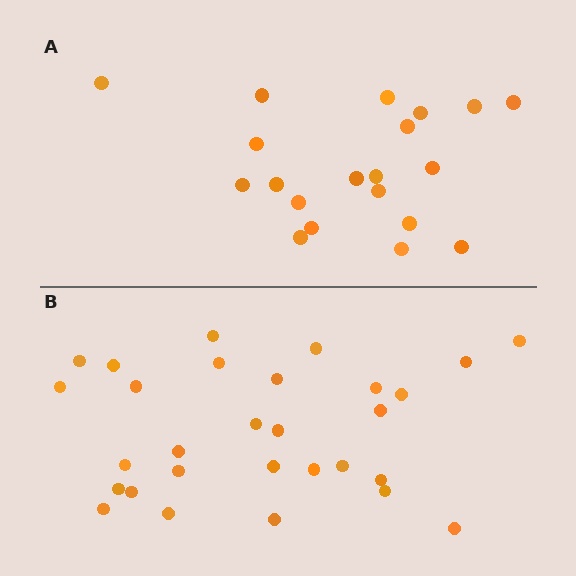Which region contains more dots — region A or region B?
Region B (the bottom region) has more dots.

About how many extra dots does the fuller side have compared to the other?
Region B has roughly 8 or so more dots than region A.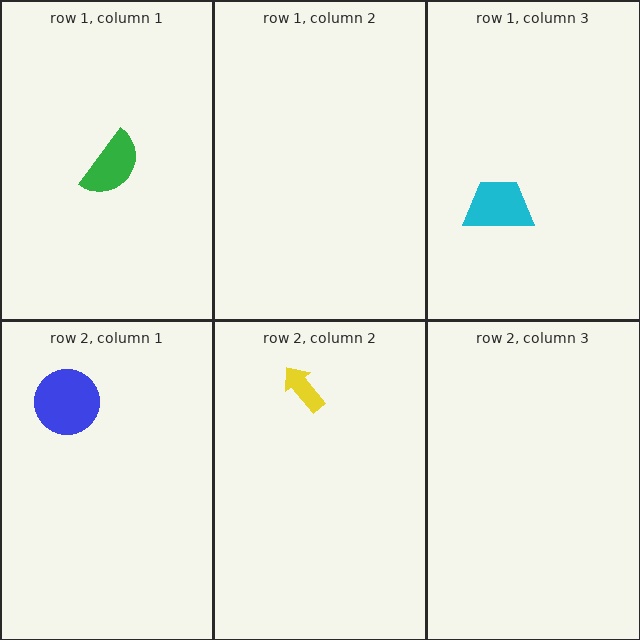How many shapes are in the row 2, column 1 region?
1.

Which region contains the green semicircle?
The row 1, column 1 region.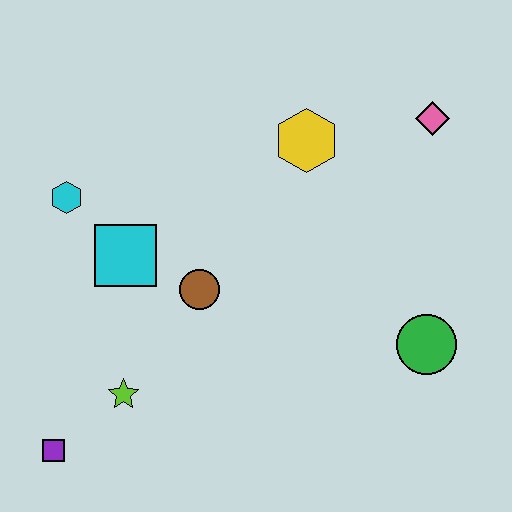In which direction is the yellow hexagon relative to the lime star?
The yellow hexagon is above the lime star.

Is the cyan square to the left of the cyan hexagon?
No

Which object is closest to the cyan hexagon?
The cyan square is closest to the cyan hexagon.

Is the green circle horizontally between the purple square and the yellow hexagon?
No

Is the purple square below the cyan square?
Yes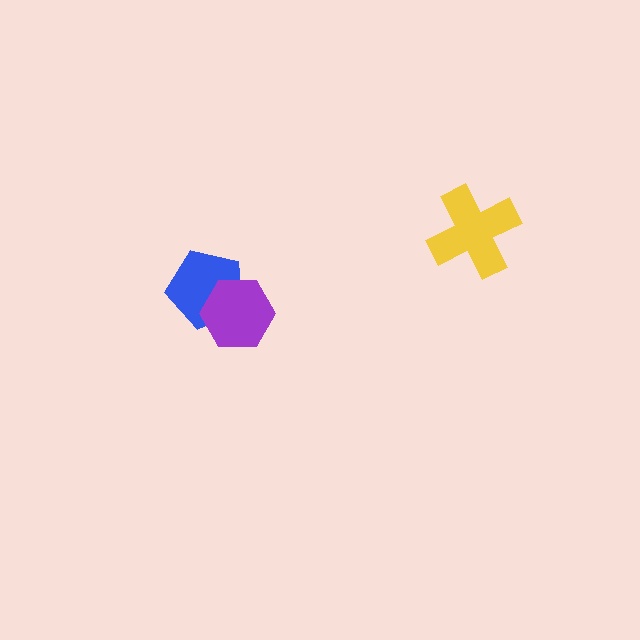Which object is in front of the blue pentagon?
The purple hexagon is in front of the blue pentagon.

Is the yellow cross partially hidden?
No, no other shape covers it.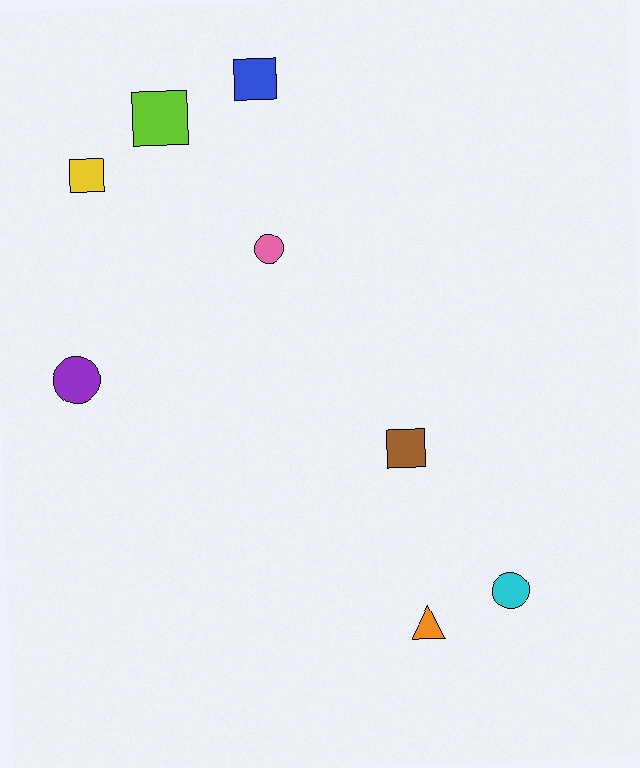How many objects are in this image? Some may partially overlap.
There are 8 objects.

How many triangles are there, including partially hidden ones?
There is 1 triangle.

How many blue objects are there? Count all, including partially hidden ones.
There is 1 blue object.